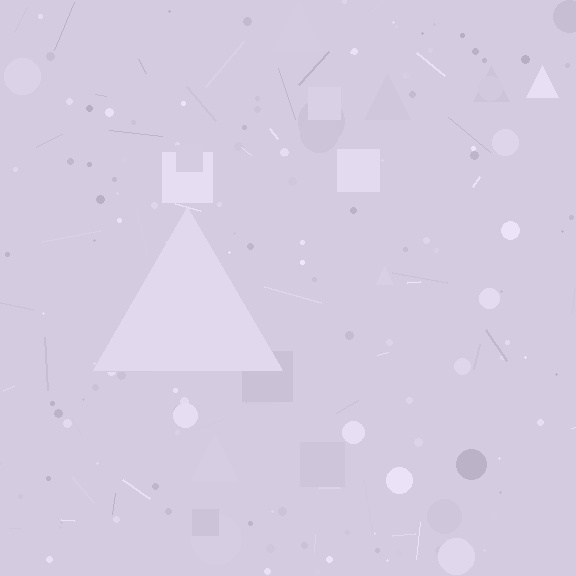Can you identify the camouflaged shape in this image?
The camouflaged shape is a triangle.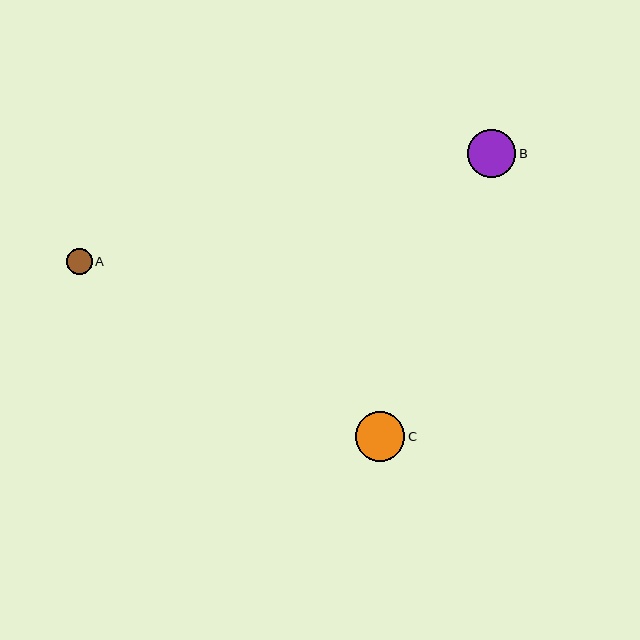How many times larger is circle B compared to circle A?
Circle B is approximately 1.8 times the size of circle A.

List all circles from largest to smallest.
From largest to smallest: C, B, A.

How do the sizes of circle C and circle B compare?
Circle C and circle B are approximately the same size.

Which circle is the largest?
Circle C is the largest with a size of approximately 50 pixels.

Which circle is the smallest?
Circle A is the smallest with a size of approximately 26 pixels.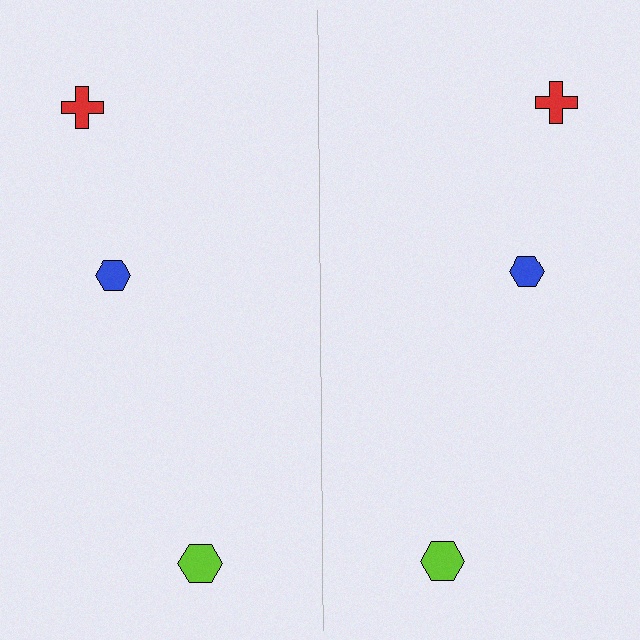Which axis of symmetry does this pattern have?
The pattern has a vertical axis of symmetry running through the center of the image.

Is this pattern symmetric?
Yes, this pattern has bilateral (reflection) symmetry.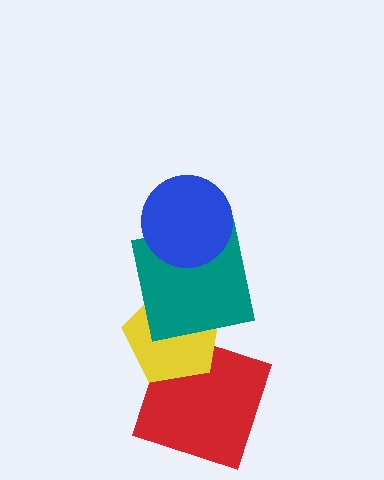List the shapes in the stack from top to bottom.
From top to bottom: the blue circle, the teal square, the yellow pentagon, the red square.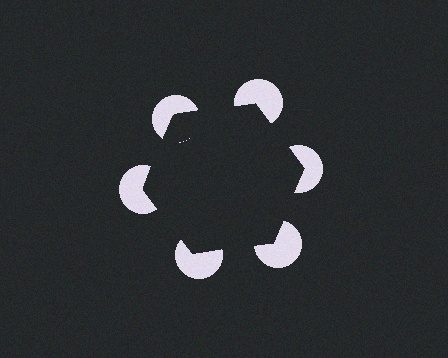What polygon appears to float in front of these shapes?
An illusory hexagon — its edges are inferred from the aligned wedge cuts in the pac-man discs, not physically drawn.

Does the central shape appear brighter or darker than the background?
It typically appears slightly darker than the background, even though no actual brightness change is drawn.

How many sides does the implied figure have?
6 sides.